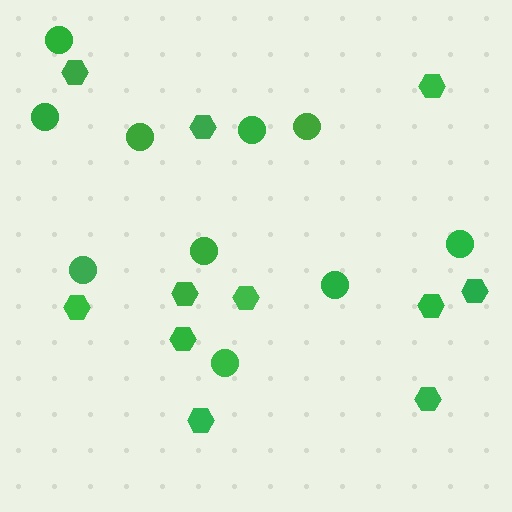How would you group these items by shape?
There are 2 groups: one group of circles (10) and one group of hexagons (11).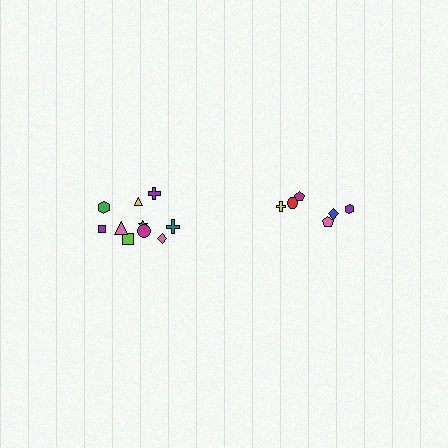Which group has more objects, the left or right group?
The left group.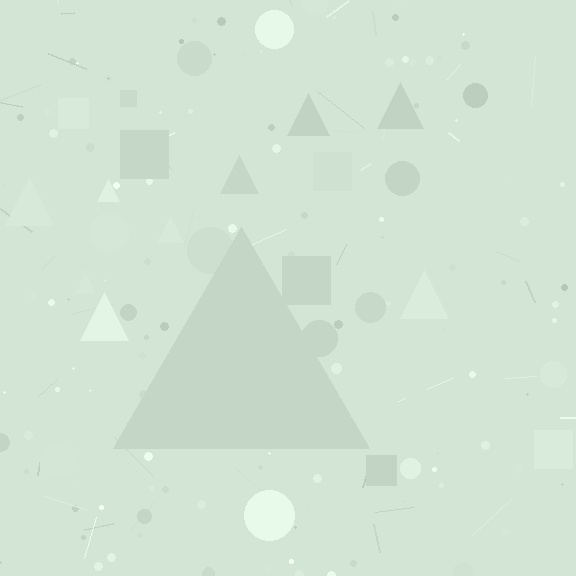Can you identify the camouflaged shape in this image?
The camouflaged shape is a triangle.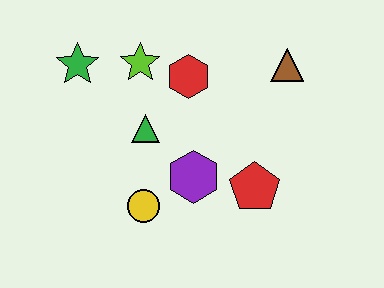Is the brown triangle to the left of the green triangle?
No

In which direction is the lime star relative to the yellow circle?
The lime star is above the yellow circle.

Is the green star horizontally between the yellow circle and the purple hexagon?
No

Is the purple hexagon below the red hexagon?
Yes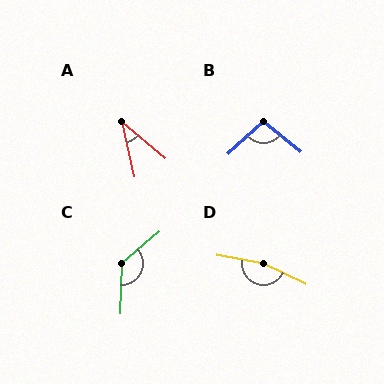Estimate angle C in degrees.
Approximately 132 degrees.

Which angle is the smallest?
A, at approximately 37 degrees.